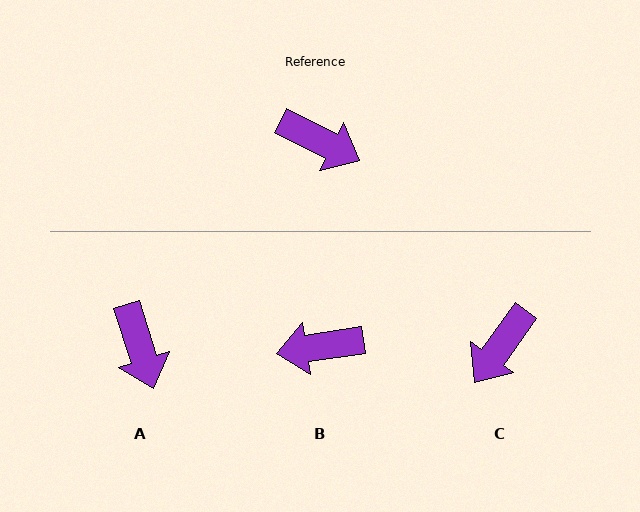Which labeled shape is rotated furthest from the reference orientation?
B, about 145 degrees away.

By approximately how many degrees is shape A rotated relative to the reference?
Approximately 46 degrees clockwise.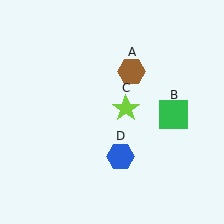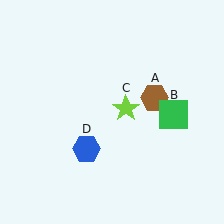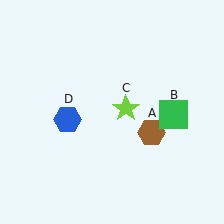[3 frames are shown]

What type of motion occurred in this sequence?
The brown hexagon (object A), blue hexagon (object D) rotated clockwise around the center of the scene.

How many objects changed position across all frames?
2 objects changed position: brown hexagon (object A), blue hexagon (object D).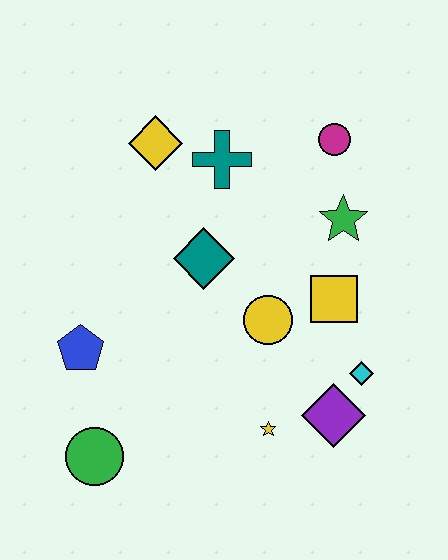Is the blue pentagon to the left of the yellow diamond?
Yes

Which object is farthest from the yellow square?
The green circle is farthest from the yellow square.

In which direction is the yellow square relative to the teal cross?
The yellow square is below the teal cross.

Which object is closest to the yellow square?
The yellow circle is closest to the yellow square.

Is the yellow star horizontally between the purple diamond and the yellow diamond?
Yes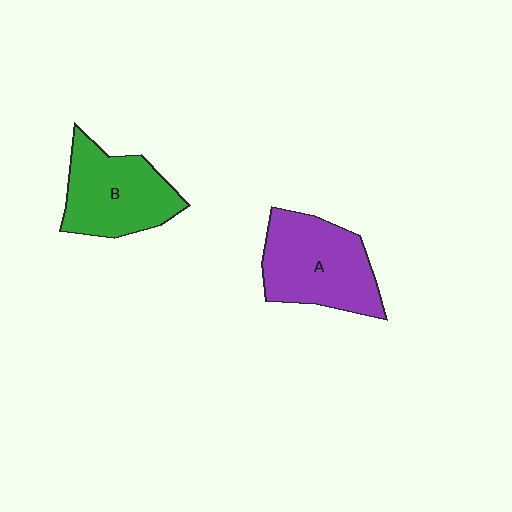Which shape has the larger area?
Shape A (purple).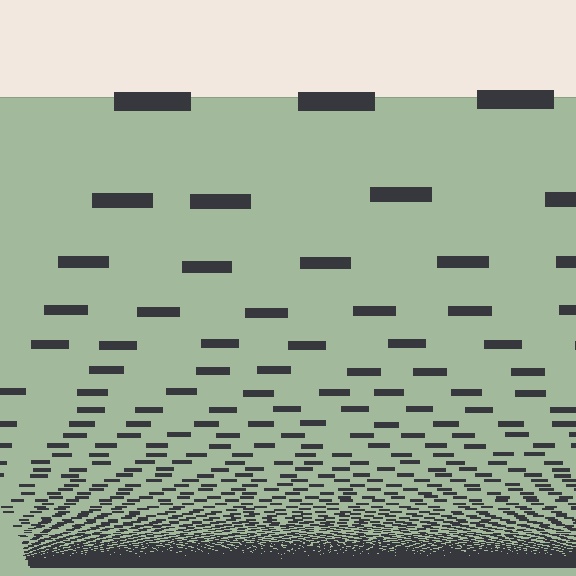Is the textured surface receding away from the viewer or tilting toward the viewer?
The surface appears to tilt toward the viewer. Texture elements get larger and sparser toward the top.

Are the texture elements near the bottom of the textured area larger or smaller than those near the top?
Smaller. The gradient is inverted — elements near the bottom are smaller and denser.